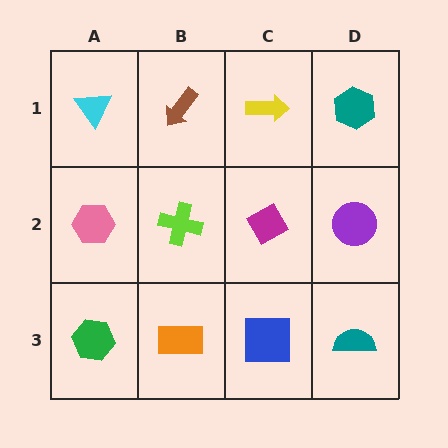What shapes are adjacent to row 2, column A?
A cyan triangle (row 1, column A), a green hexagon (row 3, column A), a lime cross (row 2, column B).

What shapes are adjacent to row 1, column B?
A lime cross (row 2, column B), a cyan triangle (row 1, column A), a yellow arrow (row 1, column C).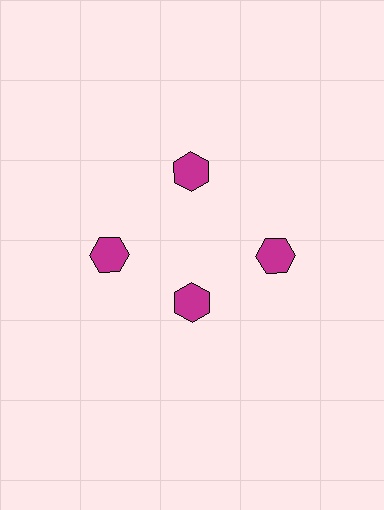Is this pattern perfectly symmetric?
No. The 4 magenta hexagons are arranged in a ring, but one element near the 6 o'clock position is pulled inward toward the center, breaking the 4-fold rotational symmetry.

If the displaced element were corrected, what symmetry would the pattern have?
It would have 4-fold rotational symmetry — the pattern would map onto itself every 90 degrees.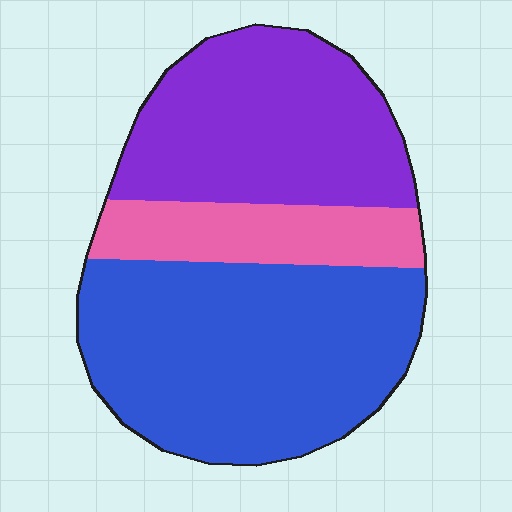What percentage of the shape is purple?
Purple takes up about one third (1/3) of the shape.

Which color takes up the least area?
Pink, at roughly 15%.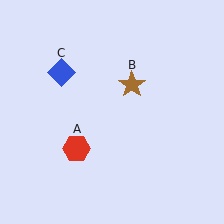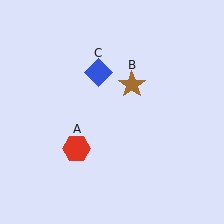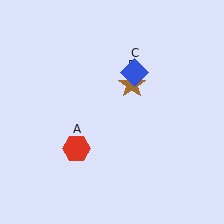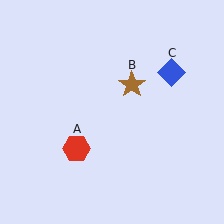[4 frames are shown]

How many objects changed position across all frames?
1 object changed position: blue diamond (object C).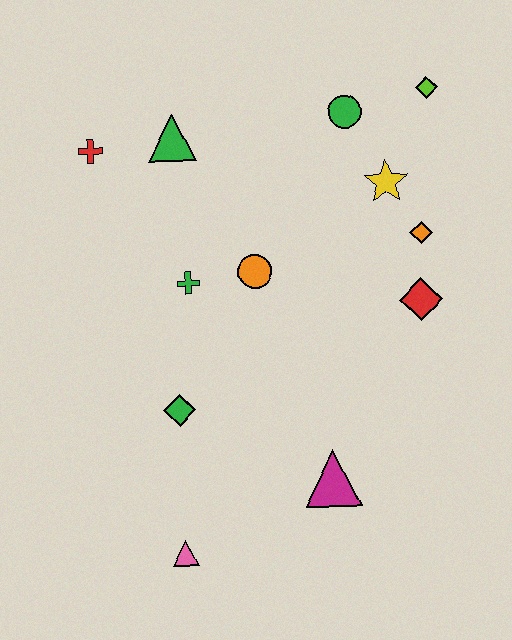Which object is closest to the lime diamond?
The green circle is closest to the lime diamond.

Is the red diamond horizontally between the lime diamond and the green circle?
Yes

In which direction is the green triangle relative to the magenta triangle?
The green triangle is above the magenta triangle.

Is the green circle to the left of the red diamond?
Yes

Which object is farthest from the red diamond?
The red cross is farthest from the red diamond.